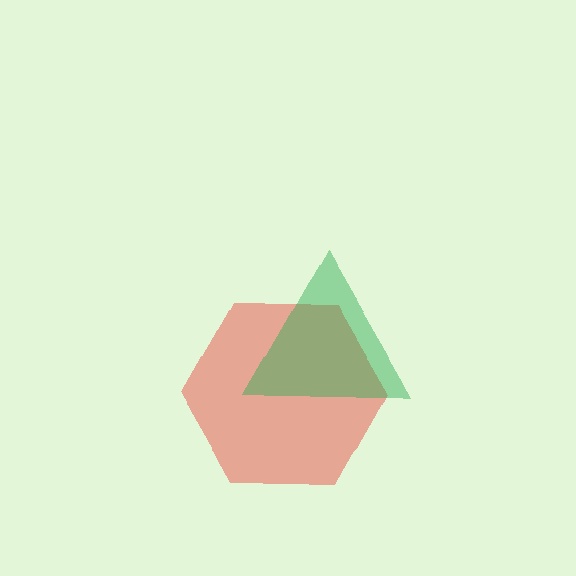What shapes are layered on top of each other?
The layered shapes are: a red hexagon, a green triangle.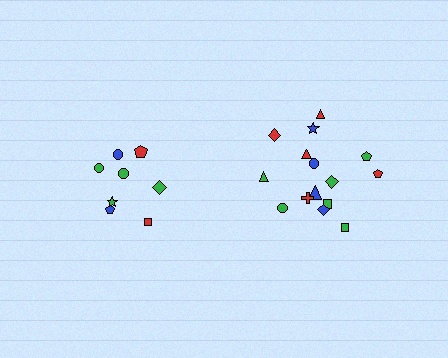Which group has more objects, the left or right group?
The right group.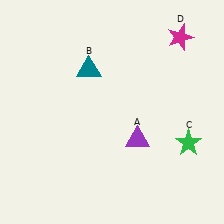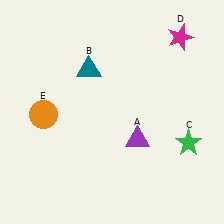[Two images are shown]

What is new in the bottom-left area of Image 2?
An orange circle (E) was added in the bottom-left area of Image 2.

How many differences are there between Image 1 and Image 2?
There is 1 difference between the two images.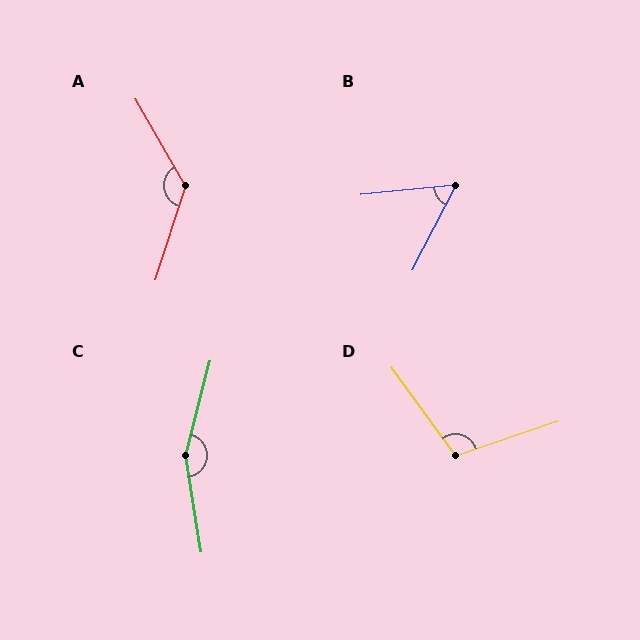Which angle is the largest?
C, at approximately 156 degrees.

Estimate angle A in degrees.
Approximately 133 degrees.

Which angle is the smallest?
B, at approximately 57 degrees.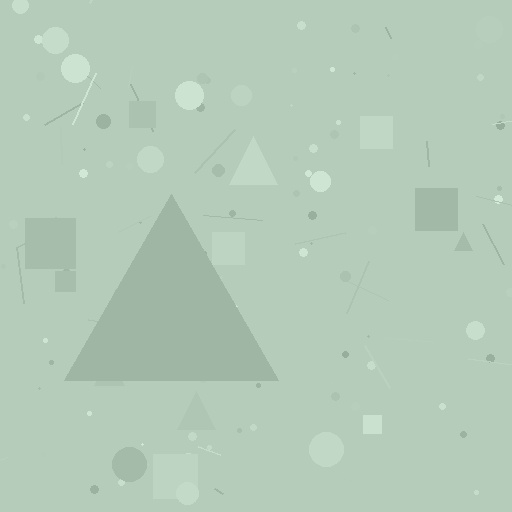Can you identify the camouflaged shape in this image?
The camouflaged shape is a triangle.